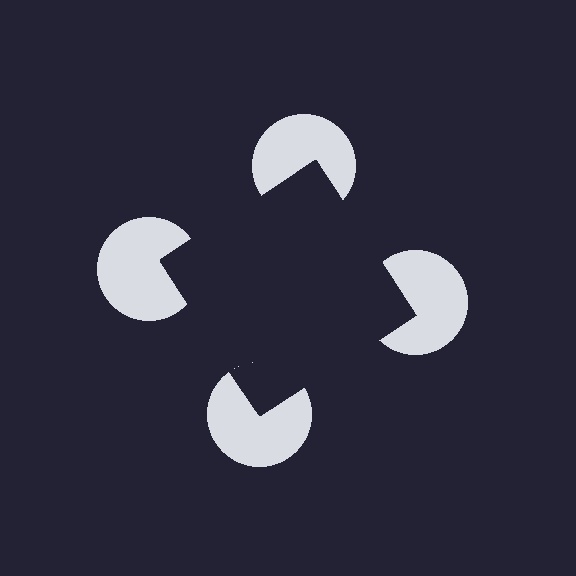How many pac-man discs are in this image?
There are 4 — one at each vertex of the illusory square.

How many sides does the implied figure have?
4 sides.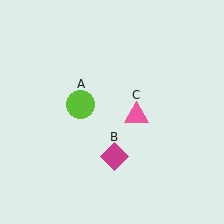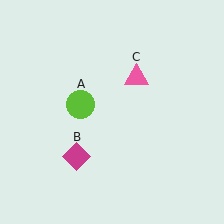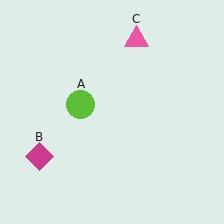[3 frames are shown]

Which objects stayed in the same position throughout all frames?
Lime circle (object A) remained stationary.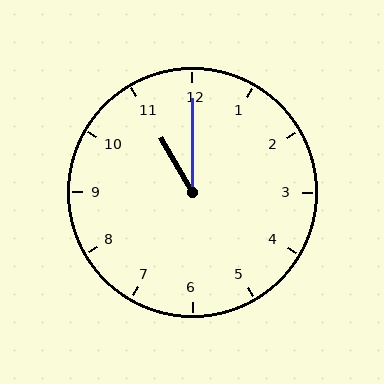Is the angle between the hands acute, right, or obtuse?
It is acute.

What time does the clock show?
11:00.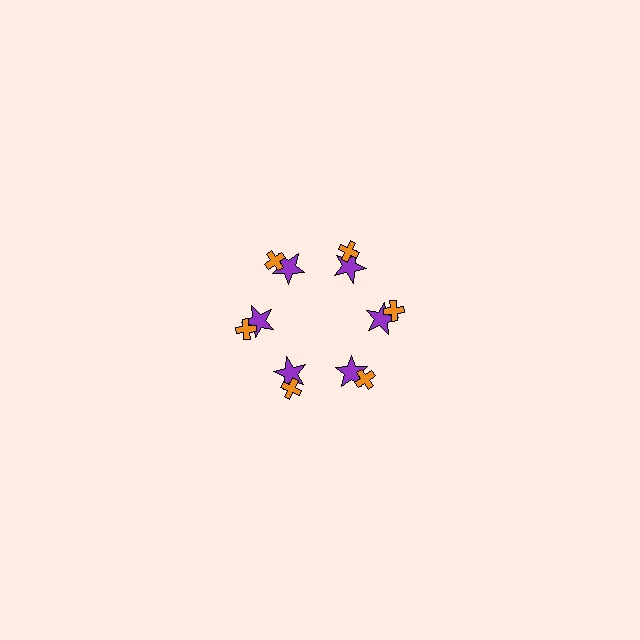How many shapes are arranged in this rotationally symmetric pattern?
There are 12 shapes, arranged in 6 groups of 2.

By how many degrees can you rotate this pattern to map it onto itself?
The pattern maps onto itself every 60 degrees of rotation.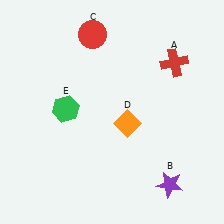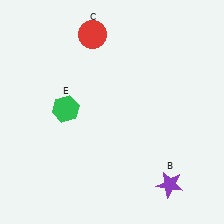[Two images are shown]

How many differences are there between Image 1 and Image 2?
There are 2 differences between the two images.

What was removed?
The orange diamond (D), the red cross (A) were removed in Image 2.